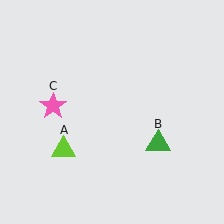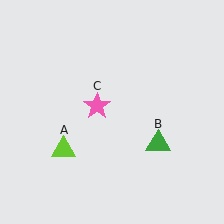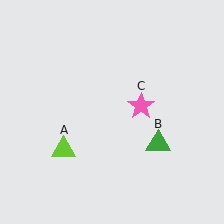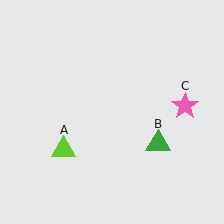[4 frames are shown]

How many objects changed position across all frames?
1 object changed position: pink star (object C).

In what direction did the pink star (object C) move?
The pink star (object C) moved right.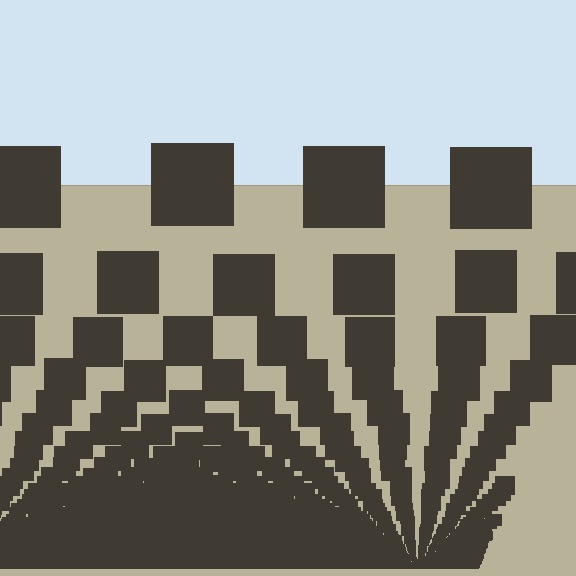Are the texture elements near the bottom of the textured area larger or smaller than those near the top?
Smaller. The gradient is inverted — elements near the bottom are smaller and denser.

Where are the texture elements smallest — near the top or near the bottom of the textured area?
Near the bottom.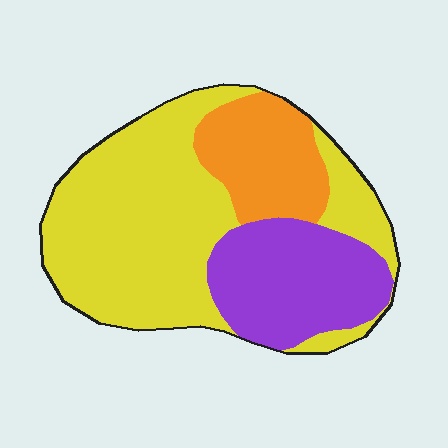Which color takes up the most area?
Yellow, at roughly 55%.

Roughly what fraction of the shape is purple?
Purple covers 26% of the shape.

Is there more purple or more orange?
Purple.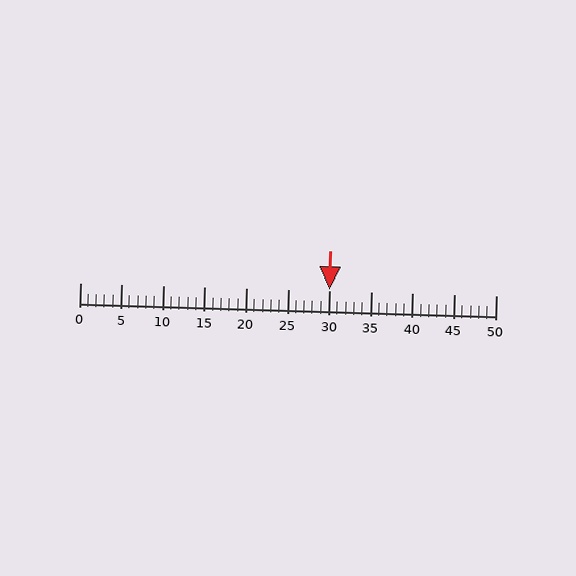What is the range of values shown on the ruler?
The ruler shows values from 0 to 50.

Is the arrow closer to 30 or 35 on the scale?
The arrow is closer to 30.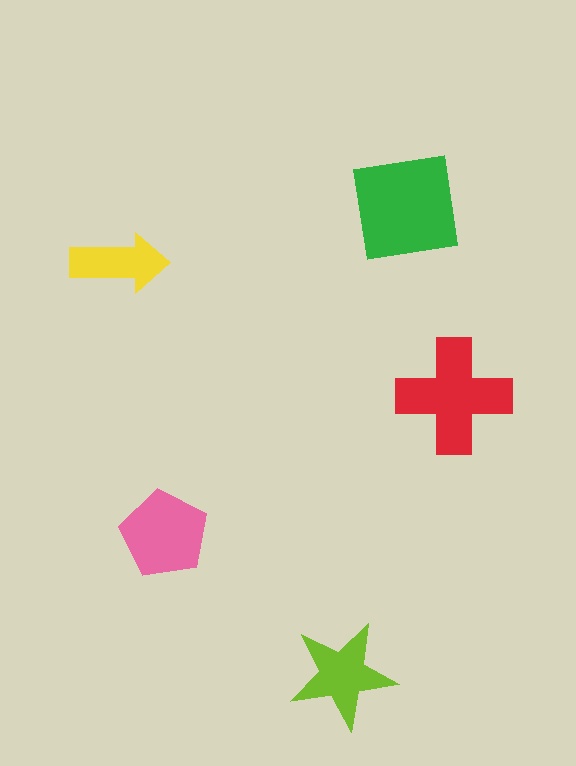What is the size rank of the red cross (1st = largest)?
2nd.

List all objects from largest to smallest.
The green square, the red cross, the pink pentagon, the lime star, the yellow arrow.